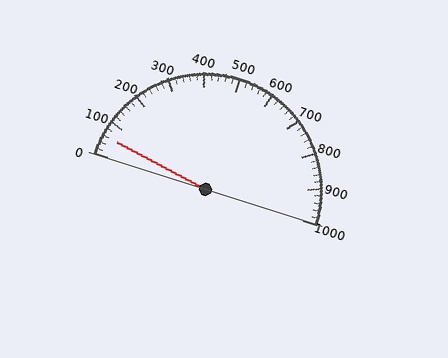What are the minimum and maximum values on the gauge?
The gauge ranges from 0 to 1000.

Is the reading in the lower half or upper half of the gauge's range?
The reading is in the lower half of the range (0 to 1000).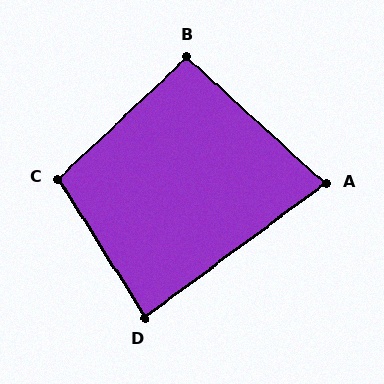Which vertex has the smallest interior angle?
A, at approximately 79 degrees.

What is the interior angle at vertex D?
Approximately 86 degrees (approximately right).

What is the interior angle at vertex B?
Approximately 94 degrees (approximately right).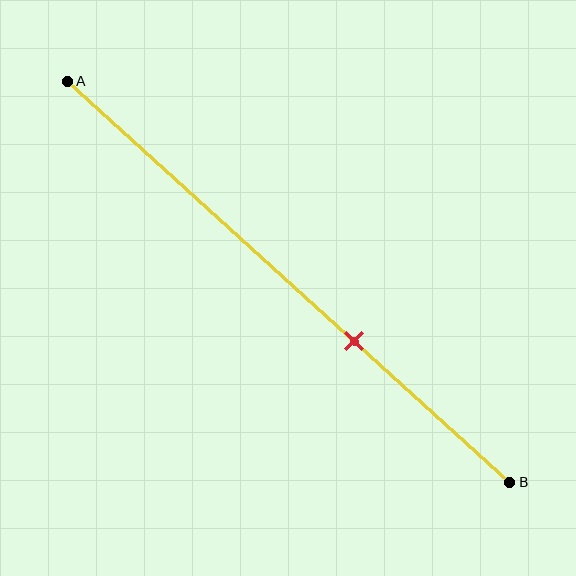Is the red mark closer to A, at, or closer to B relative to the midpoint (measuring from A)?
The red mark is closer to point B than the midpoint of segment AB.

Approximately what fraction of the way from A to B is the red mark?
The red mark is approximately 65% of the way from A to B.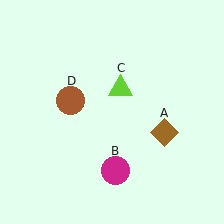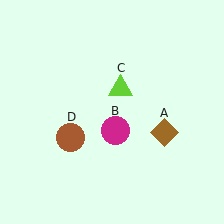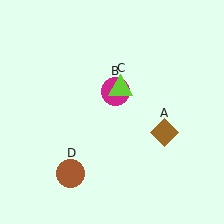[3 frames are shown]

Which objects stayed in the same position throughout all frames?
Brown diamond (object A) and lime triangle (object C) remained stationary.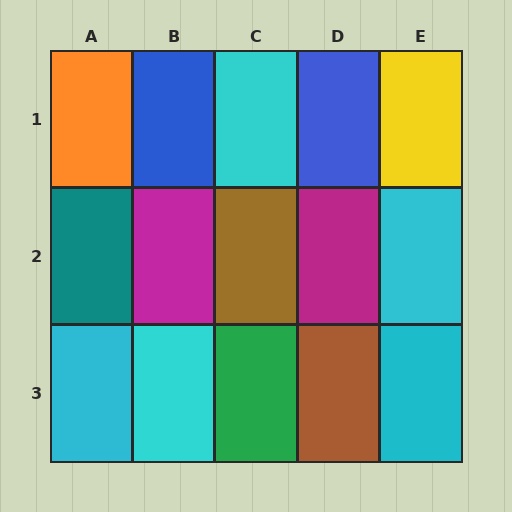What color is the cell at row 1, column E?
Yellow.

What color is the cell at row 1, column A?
Orange.